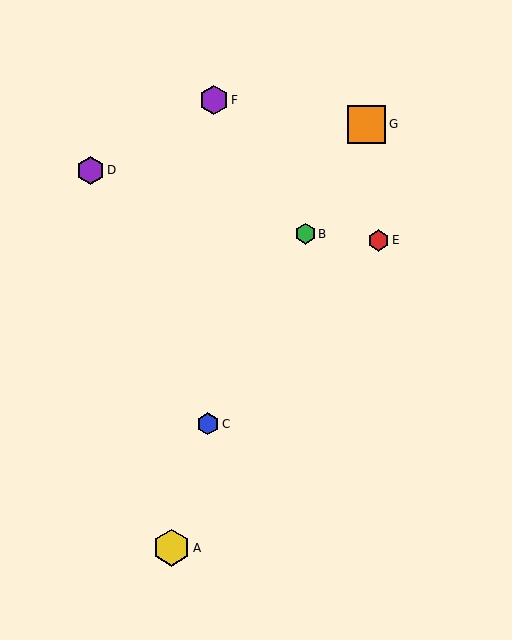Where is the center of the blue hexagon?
The center of the blue hexagon is at (208, 424).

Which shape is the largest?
The orange square (labeled G) is the largest.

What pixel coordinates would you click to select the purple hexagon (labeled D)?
Click at (90, 170) to select the purple hexagon D.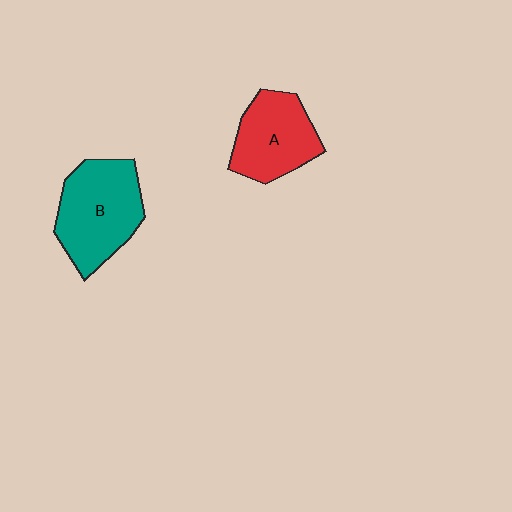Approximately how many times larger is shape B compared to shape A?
Approximately 1.3 times.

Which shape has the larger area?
Shape B (teal).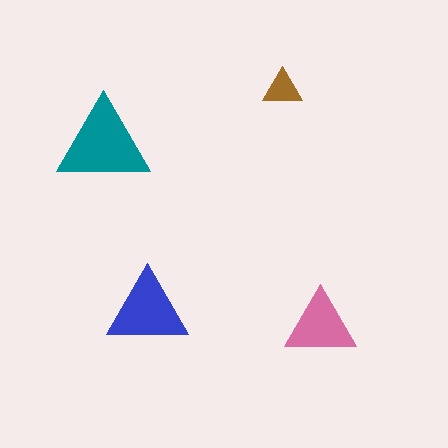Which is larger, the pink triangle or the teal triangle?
The teal one.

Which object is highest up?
The brown triangle is topmost.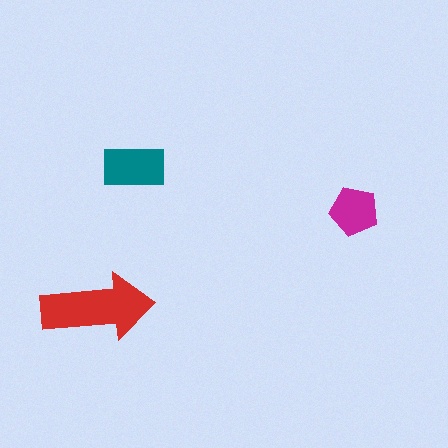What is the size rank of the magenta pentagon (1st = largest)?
3rd.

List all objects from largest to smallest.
The red arrow, the teal rectangle, the magenta pentagon.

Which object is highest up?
The teal rectangle is topmost.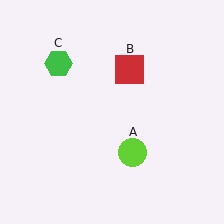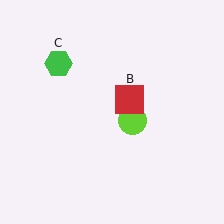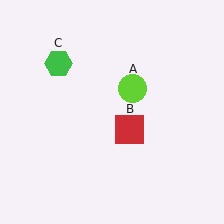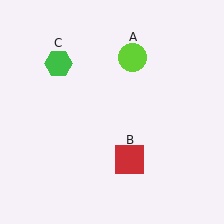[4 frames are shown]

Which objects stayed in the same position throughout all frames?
Green hexagon (object C) remained stationary.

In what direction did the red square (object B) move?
The red square (object B) moved down.